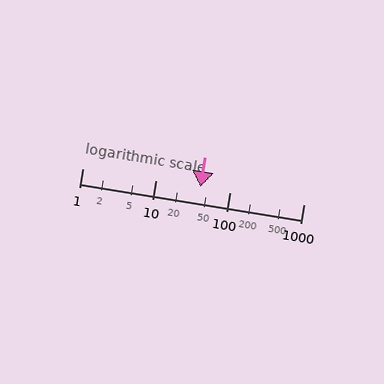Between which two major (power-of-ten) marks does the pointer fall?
The pointer is between 10 and 100.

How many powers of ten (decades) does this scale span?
The scale spans 3 decades, from 1 to 1000.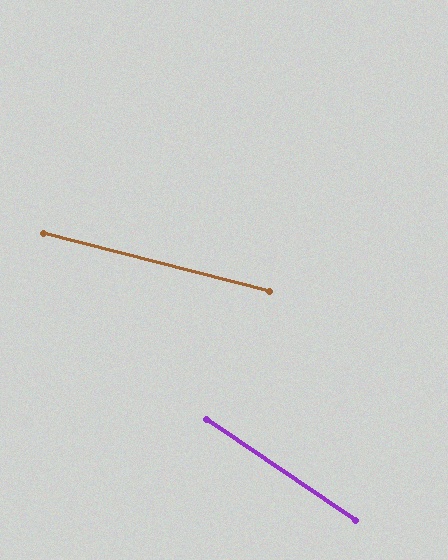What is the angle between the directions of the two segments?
Approximately 20 degrees.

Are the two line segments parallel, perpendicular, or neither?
Neither parallel nor perpendicular — they differ by about 20°.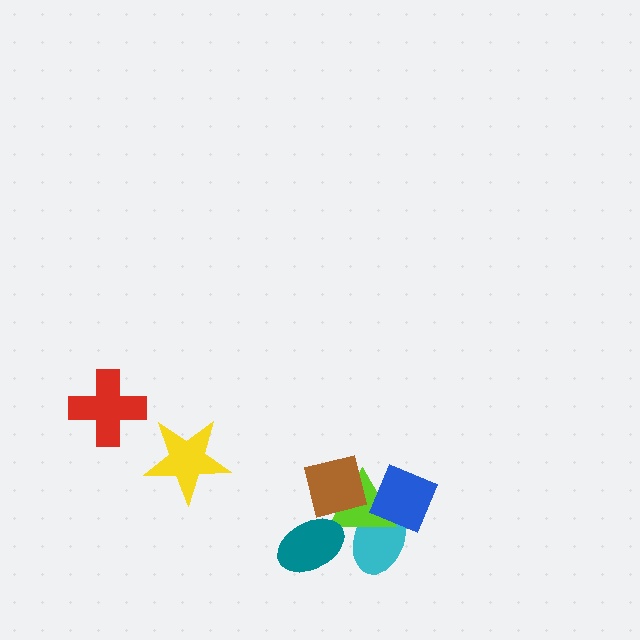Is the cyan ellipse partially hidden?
Yes, it is partially covered by another shape.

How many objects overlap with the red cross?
0 objects overlap with the red cross.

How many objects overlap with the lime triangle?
4 objects overlap with the lime triangle.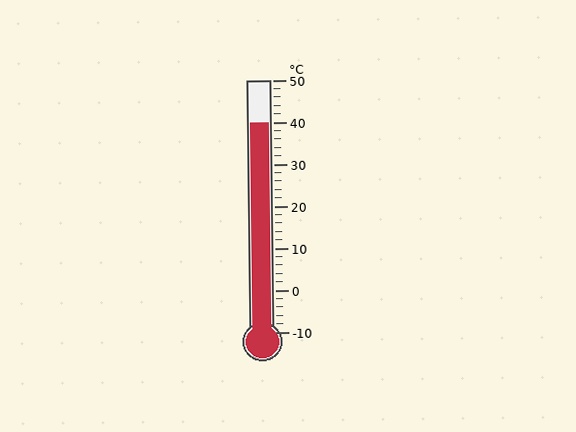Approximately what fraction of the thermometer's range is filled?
The thermometer is filled to approximately 85% of its range.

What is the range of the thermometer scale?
The thermometer scale ranges from -10°C to 50°C.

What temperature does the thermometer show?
The thermometer shows approximately 40°C.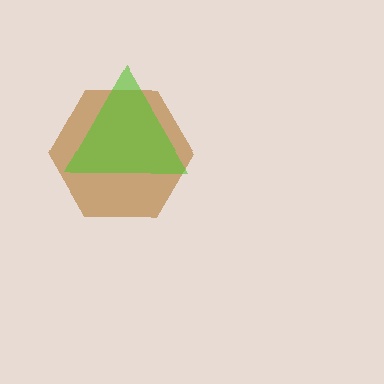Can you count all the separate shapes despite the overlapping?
Yes, there are 2 separate shapes.